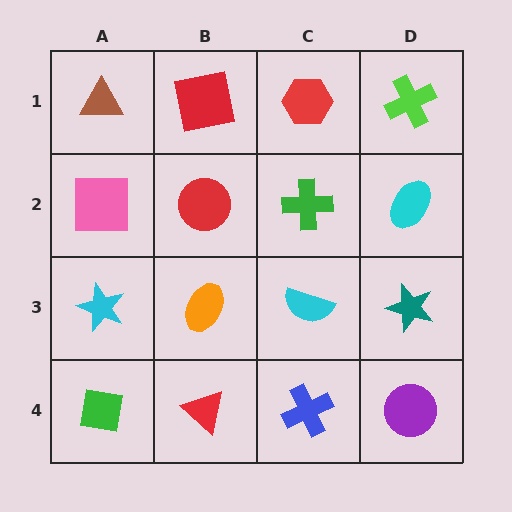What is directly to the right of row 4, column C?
A purple circle.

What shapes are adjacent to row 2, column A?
A brown triangle (row 1, column A), a cyan star (row 3, column A), a red circle (row 2, column B).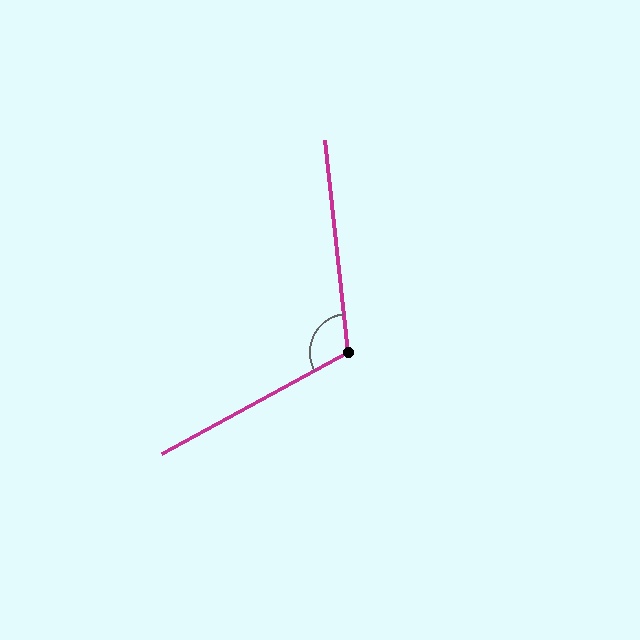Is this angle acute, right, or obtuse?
It is obtuse.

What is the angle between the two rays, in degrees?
Approximately 113 degrees.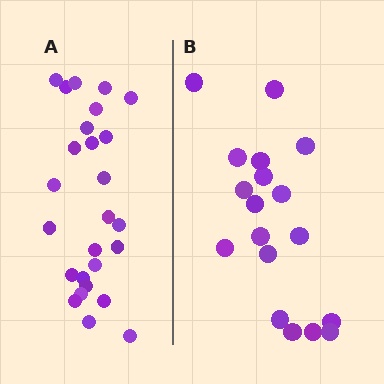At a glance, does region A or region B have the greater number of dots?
Region A (the left region) has more dots.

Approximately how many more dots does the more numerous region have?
Region A has roughly 8 or so more dots than region B.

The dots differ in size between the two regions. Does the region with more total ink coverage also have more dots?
No. Region B has more total ink coverage because its dots are larger, but region A actually contains more individual dots. Total area can be misleading — the number of items is what matters here.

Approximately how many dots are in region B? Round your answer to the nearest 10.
About 20 dots. (The exact count is 18, which rounds to 20.)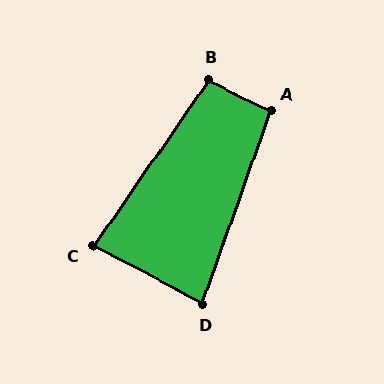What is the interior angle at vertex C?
Approximately 83 degrees (acute).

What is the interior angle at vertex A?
Approximately 97 degrees (obtuse).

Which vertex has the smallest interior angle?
D, at approximately 82 degrees.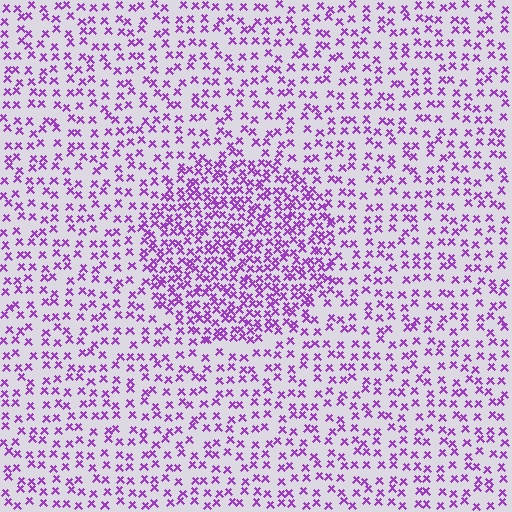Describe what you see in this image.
The image contains small purple elements arranged at two different densities. A circle-shaped region is visible where the elements are more densely packed than the surrounding area.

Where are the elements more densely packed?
The elements are more densely packed inside the circle boundary.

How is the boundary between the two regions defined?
The boundary is defined by a change in element density (approximately 2.0x ratio). All elements are the same color, size, and shape.